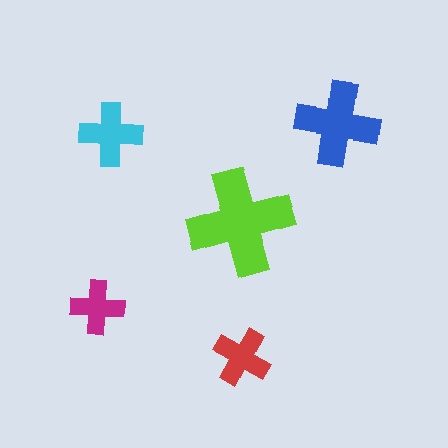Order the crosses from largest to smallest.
the lime one, the blue one, the cyan one, the red one, the magenta one.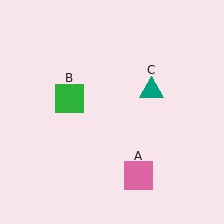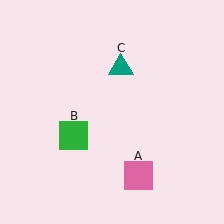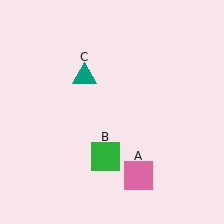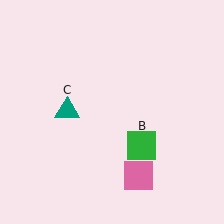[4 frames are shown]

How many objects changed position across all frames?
2 objects changed position: green square (object B), teal triangle (object C).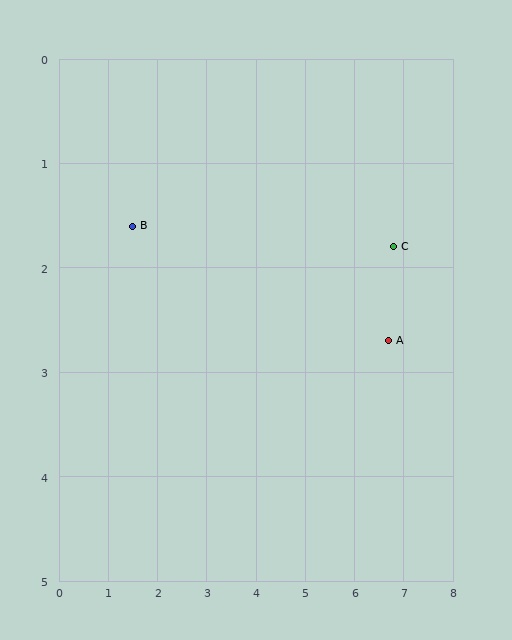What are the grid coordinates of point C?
Point C is at approximately (6.8, 1.8).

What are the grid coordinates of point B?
Point B is at approximately (1.5, 1.6).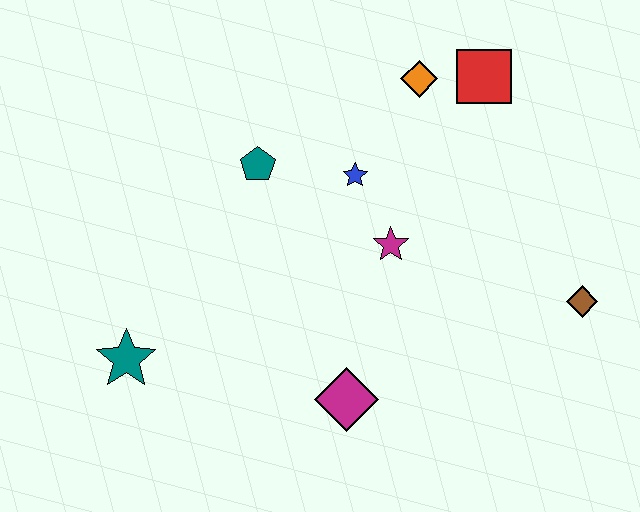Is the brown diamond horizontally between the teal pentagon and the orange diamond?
No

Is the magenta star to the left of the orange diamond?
Yes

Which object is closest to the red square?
The orange diamond is closest to the red square.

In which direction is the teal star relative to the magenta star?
The teal star is to the left of the magenta star.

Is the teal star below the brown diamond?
Yes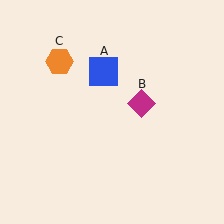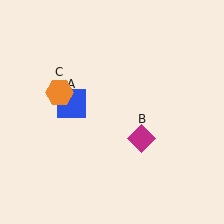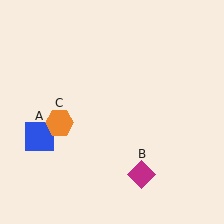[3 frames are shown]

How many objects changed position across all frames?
3 objects changed position: blue square (object A), magenta diamond (object B), orange hexagon (object C).